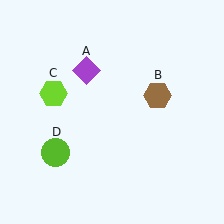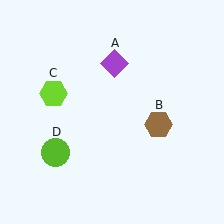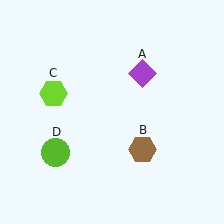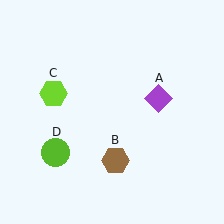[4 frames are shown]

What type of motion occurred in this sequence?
The purple diamond (object A), brown hexagon (object B) rotated clockwise around the center of the scene.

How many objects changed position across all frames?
2 objects changed position: purple diamond (object A), brown hexagon (object B).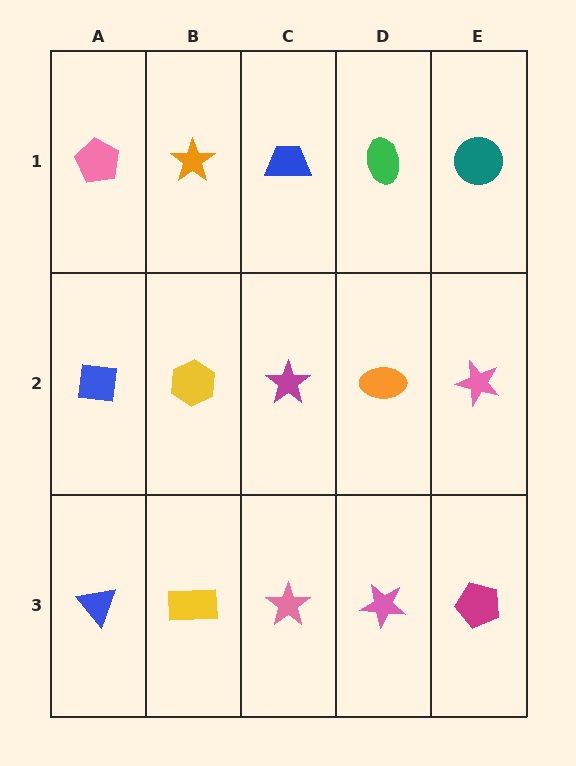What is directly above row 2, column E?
A teal circle.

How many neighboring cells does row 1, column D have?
3.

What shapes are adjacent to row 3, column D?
An orange ellipse (row 2, column D), a pink star (row 3, column C), a magenta pentagon (row 3, column E).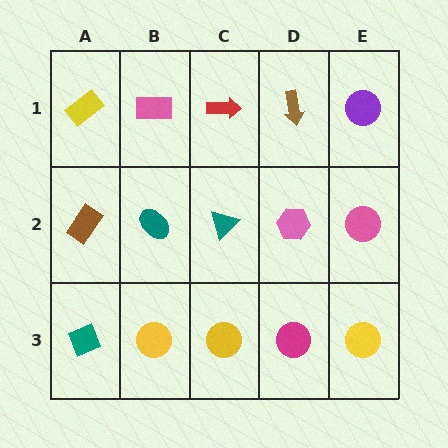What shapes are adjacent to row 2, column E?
A purple circle (row 1, column E), a yellow circle (row 3, column E), a pink hexagon (row 2, column D).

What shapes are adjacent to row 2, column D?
A brown arrow (row 1, column D), a magenta circle (row 3, column D), a teal triangle (row 2, column C), a pink circle (row 2, column E).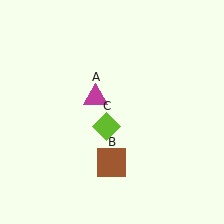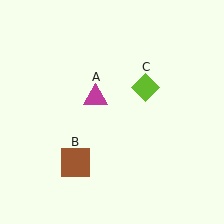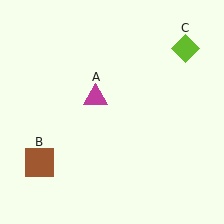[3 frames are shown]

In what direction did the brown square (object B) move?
The brown square (object B) moved left.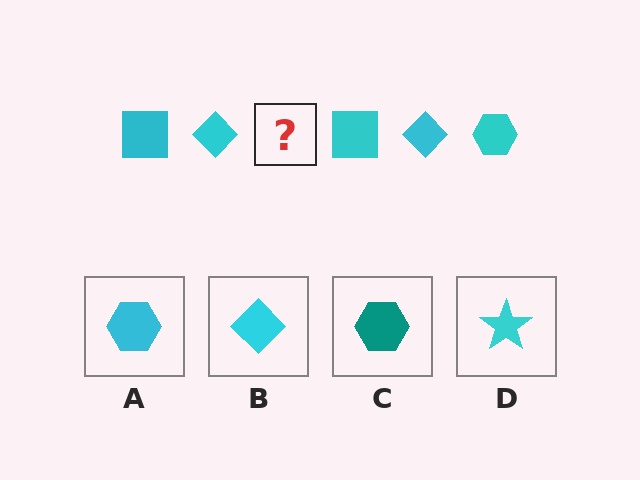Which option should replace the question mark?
Option A.